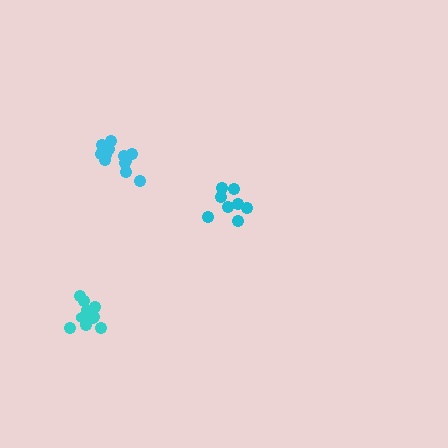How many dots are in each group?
Group 1: 8 dots, Group 2: 10 dots, Group 3: 13 dots (31 total).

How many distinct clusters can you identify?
There are 3 distinct clusters.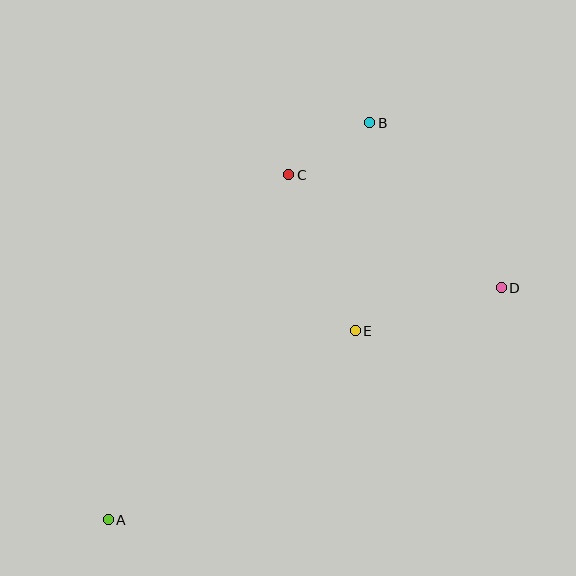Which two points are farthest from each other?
Points A and B are farthest from each other.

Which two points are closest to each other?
Points B and C are closest to each other.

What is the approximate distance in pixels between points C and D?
The distance between C and D is approximately 241 pixels.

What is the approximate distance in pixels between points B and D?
The distance between B and D is approximately 211 pixels.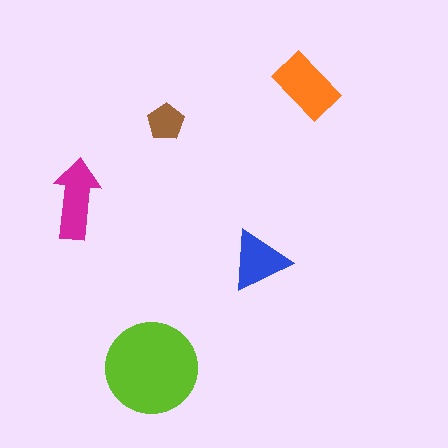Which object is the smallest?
The brown pentagon.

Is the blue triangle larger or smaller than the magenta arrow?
Smaller.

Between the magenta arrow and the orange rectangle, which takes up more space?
The orange rectangle.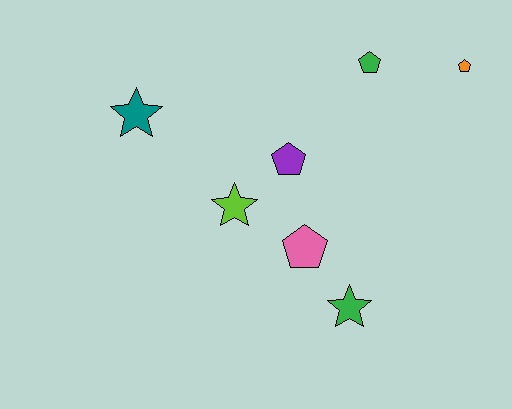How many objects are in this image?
There are 7 objects.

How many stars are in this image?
There are 3 stars.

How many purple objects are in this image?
There is 1 purple object.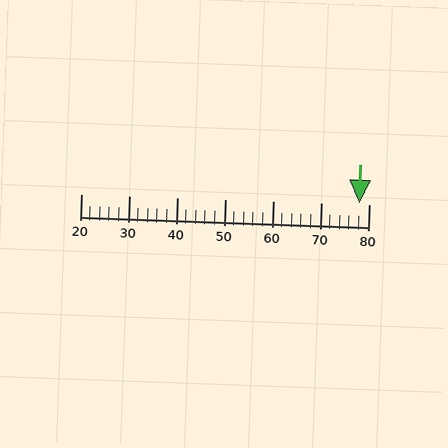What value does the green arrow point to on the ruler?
The green arrow points to approximately 78.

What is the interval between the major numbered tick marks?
The major tick marks are spaced 10 units apart.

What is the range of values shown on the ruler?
The ruler shows values from 20 to 80.